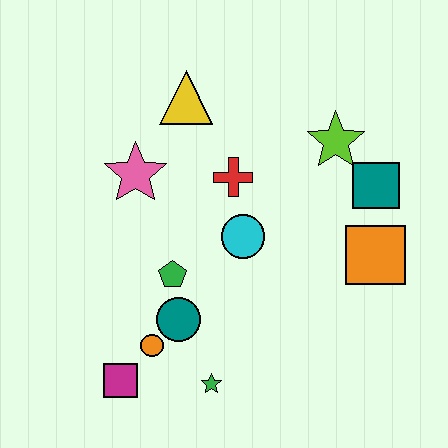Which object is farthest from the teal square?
The magenta square is farthest from the teal square.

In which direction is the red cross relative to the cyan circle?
The red cross is above the cyan circle.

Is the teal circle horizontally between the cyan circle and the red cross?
No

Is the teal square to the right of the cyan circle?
Yes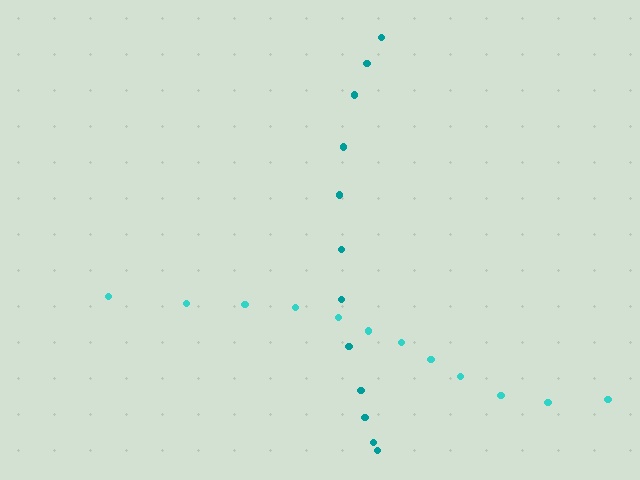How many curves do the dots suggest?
There are 2 distinct paths.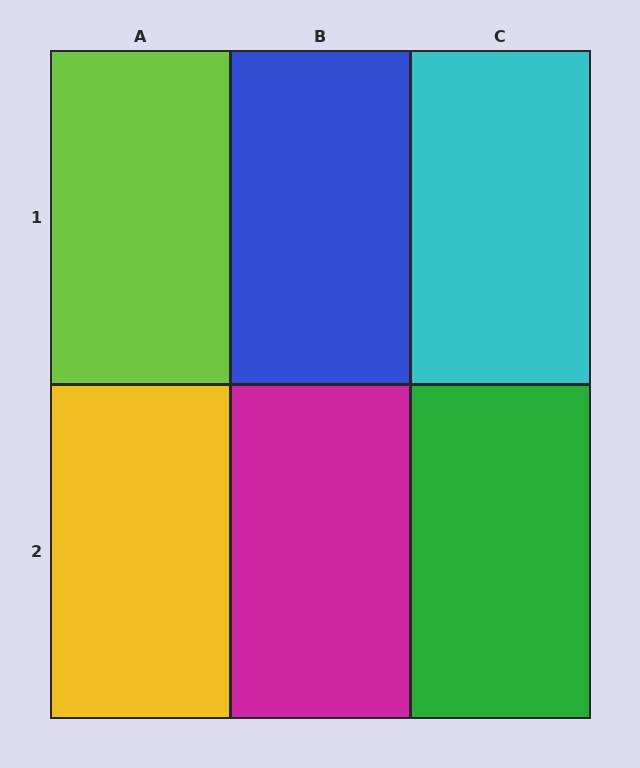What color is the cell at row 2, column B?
Magenta.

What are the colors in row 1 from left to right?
Lime, blue, cyan.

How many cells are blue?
1 cell is blue.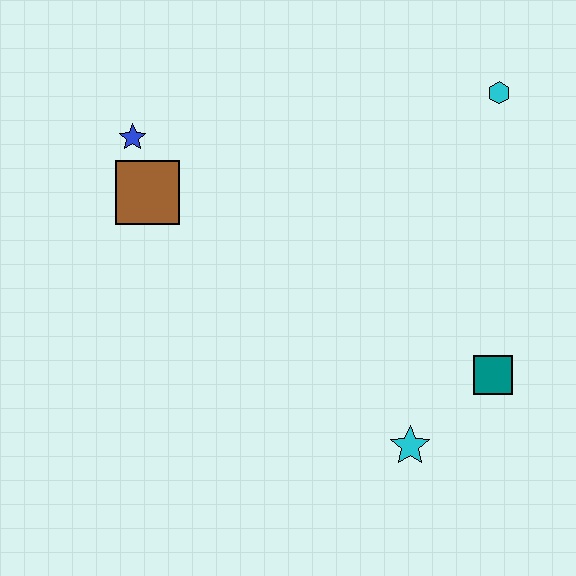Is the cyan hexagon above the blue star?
Yes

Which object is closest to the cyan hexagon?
The teal square is closest to the cyan hexagon.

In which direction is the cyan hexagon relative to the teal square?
The cyan hexagon is above the teal square.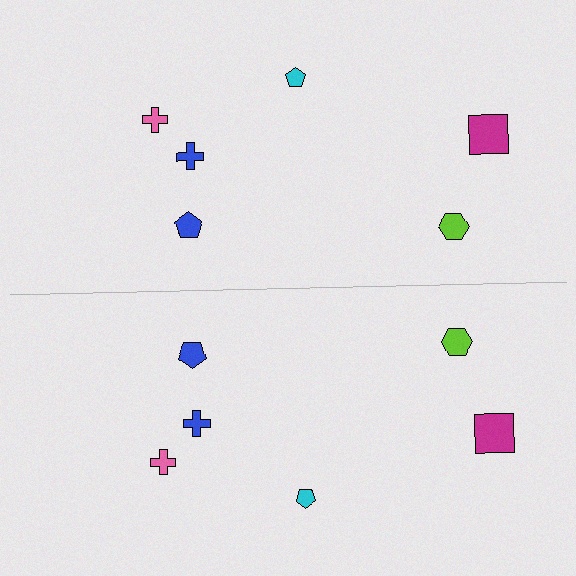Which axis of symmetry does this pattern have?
The pattern has a horizontal axis of symmetry running through the center of the image.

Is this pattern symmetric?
Yes, this pattern has bilateral (reflection) symmetry.